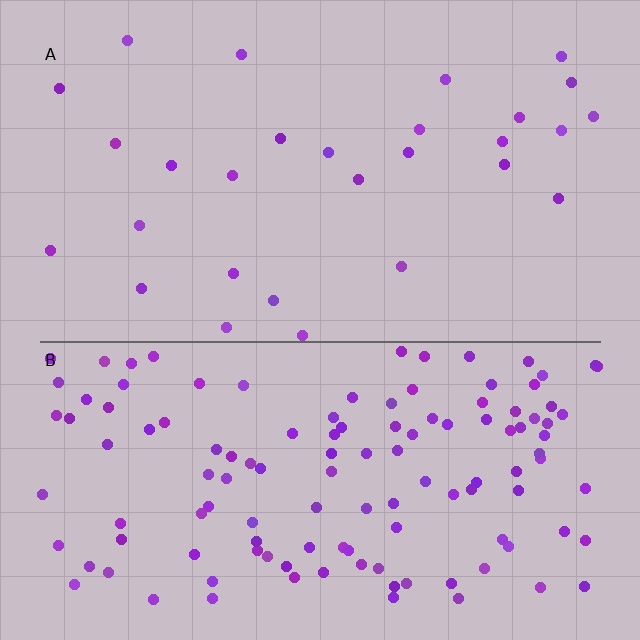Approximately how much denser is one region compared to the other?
Approximately 4.4× — region B over region A.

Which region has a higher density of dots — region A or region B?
B (the bottom).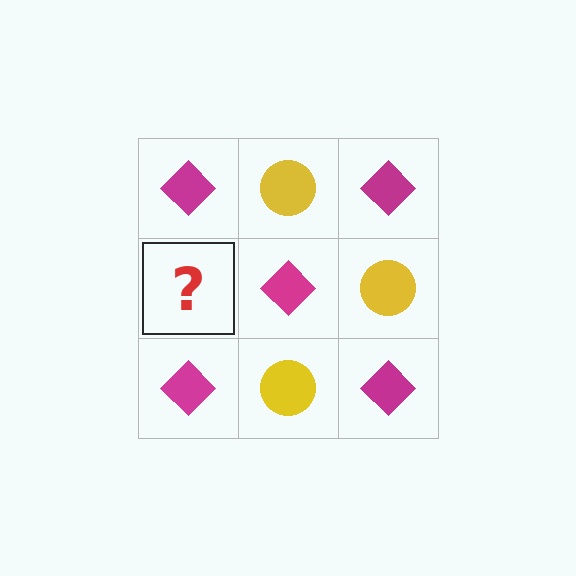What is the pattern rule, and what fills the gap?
The rule is that it alternates magenta diamond and yellow circle in a checkerboard pattern. The gap should be filled with a yellow circle.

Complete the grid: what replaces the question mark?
The question mark should be replaced with a yellow circle.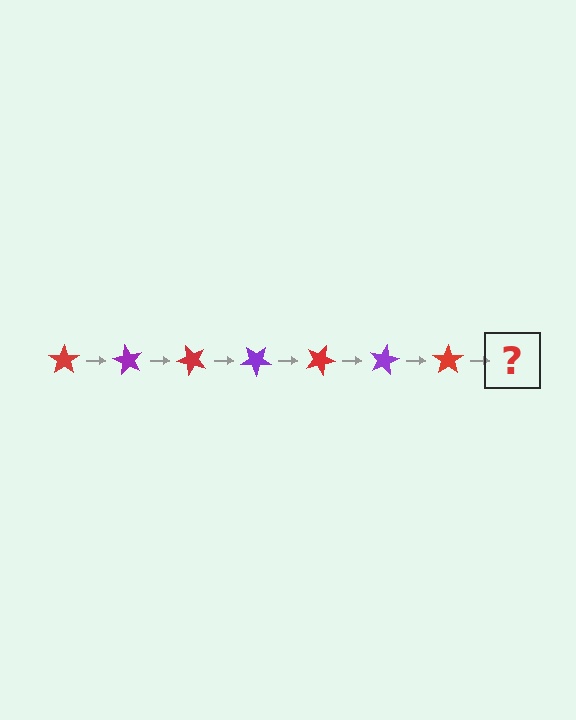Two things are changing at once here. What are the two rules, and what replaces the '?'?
The two rules are that it rotates 60 degrees each step and the color cycles through red and purple. The '?' should be a purple star, rotated 420 degrees from the start.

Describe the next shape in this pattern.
It should be a purple star, rotated 420 degrees from the start.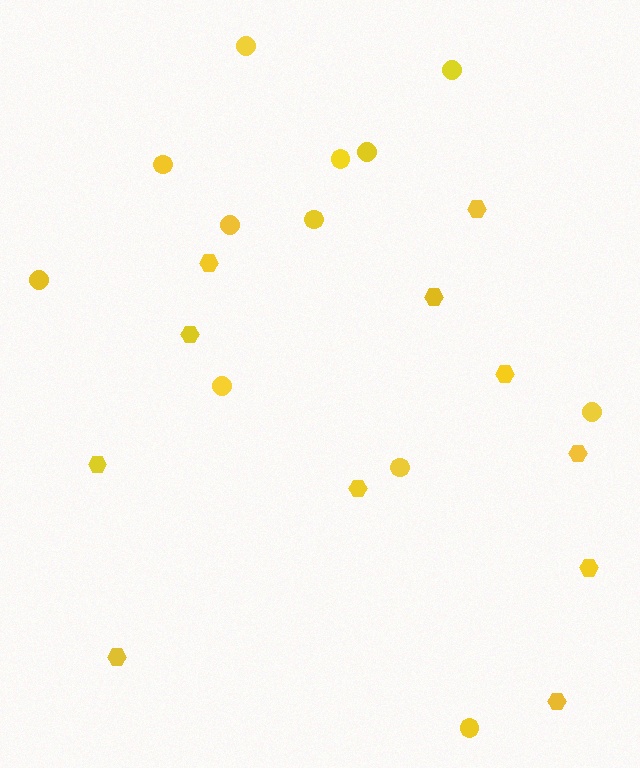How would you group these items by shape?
There are 2 groups: one group of hexagons (11) and one group of circles (12).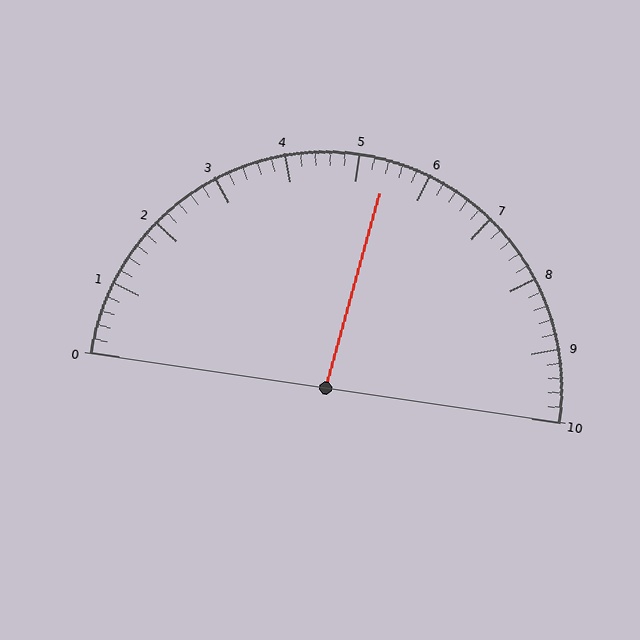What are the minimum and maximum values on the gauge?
The gauge ranges from 0 to 10.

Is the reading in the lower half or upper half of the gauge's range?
The reading is in the upper half of the range (0 to 10).